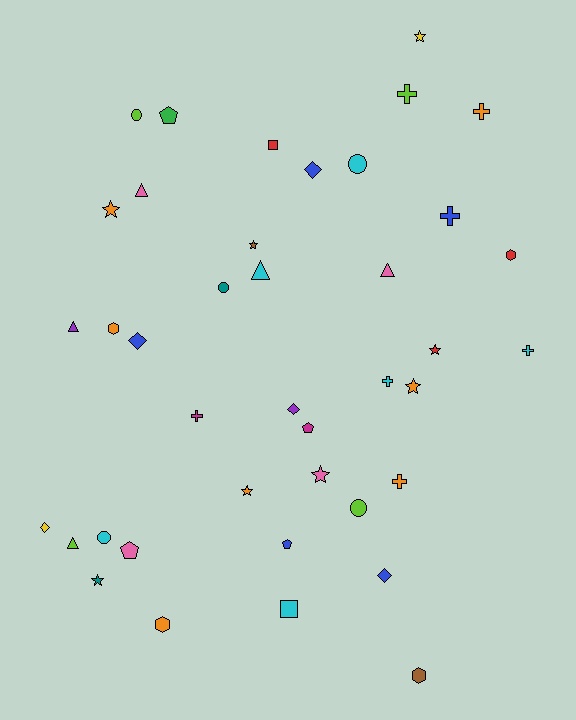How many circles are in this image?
There are 5 circles.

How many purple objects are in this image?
There are 2 purple objects.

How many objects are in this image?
There are 40 objects.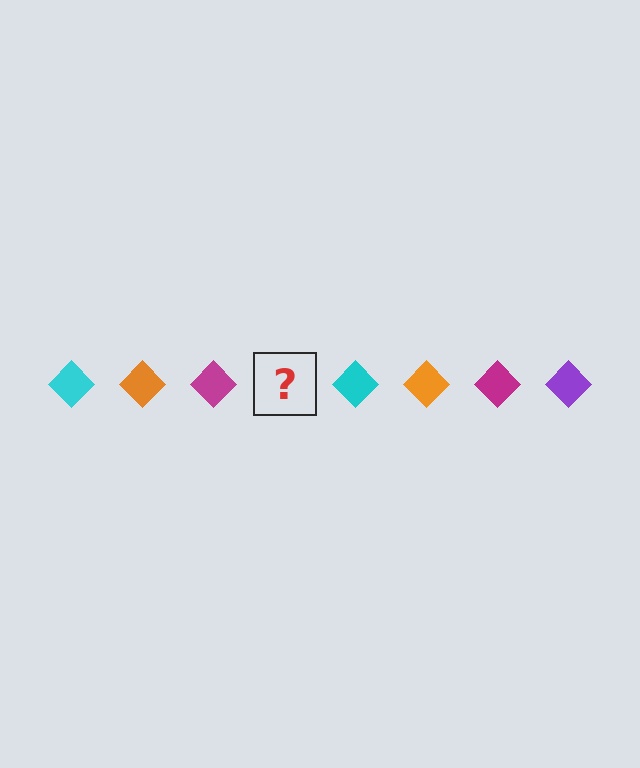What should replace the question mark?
The question mark should be replaced with a purple diamond.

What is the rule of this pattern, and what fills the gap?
The rule is that the pattern cycles through cyan, orange, magenta, purple diamonds. The gap should be filled with a purple diamond.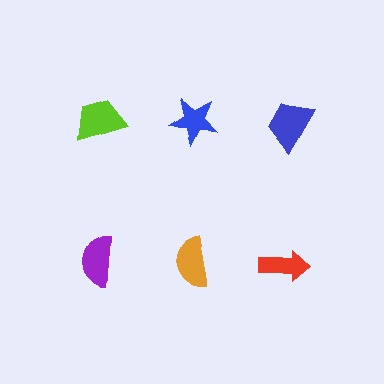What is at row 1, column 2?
A blue star.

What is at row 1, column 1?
A lime trapezoid.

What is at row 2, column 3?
A red arrow.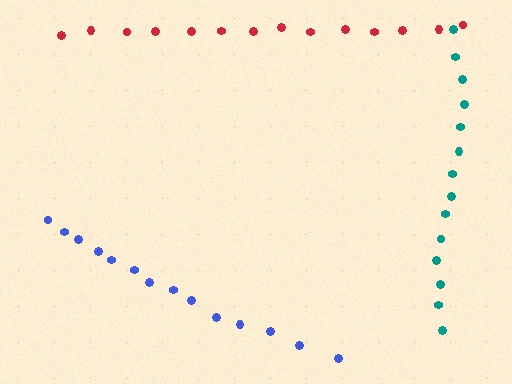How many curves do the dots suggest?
There are 3 distinct paths.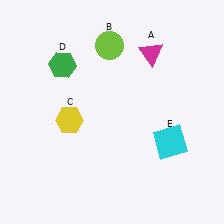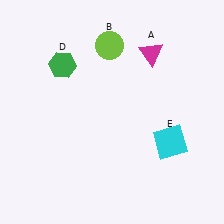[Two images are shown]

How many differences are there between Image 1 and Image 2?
There is 1 difference between the two images.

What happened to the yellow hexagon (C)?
The yellow hexagon (C) was removed in Image 2. It was in the bottom-left area of Image 1.